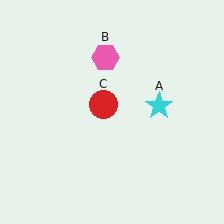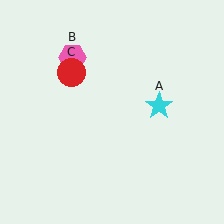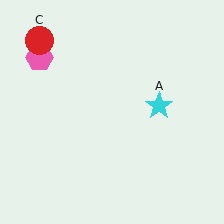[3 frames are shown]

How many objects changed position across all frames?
2 objects changed position: pink hexagon (object B), red circle (object C).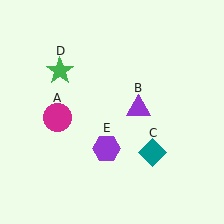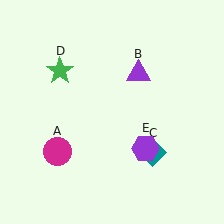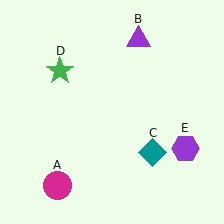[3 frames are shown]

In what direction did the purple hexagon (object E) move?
The purple hexagon (object E) moved right.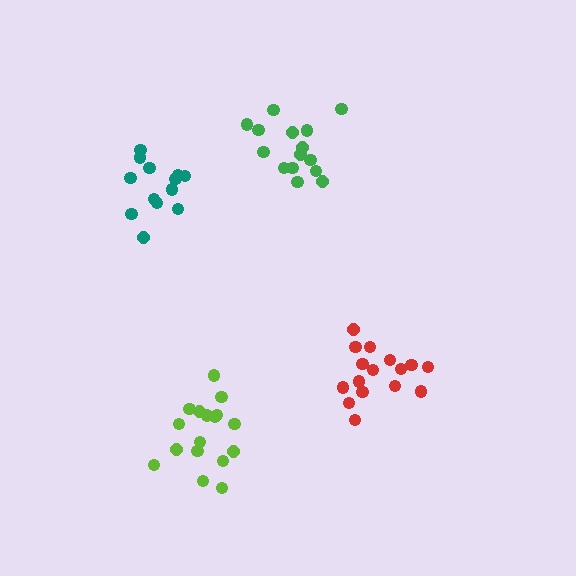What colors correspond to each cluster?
The clusters are colored: green, red, teal, lime.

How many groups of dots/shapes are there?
There are 4 groups.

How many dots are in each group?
Group 1: 15 dots, Group 2: 16 dots, Group 3: 13 dots, Group 4: 17 dots (61 total).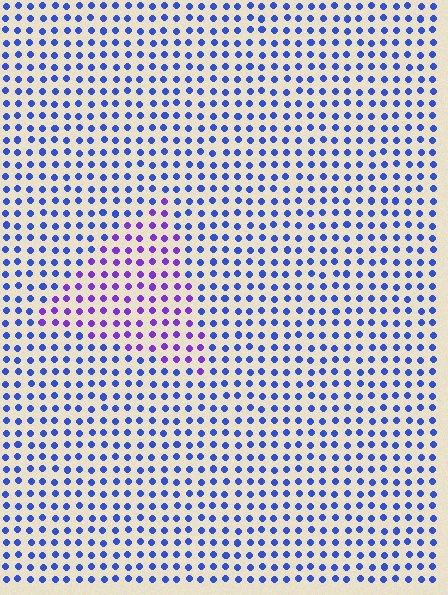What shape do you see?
I see a triangle.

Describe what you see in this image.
The image is filled with small blue elements in a uniform arrangement. A triangle-shaped region is visible where the elements are tinted to a slightly different hue, forming a subtle color boundary.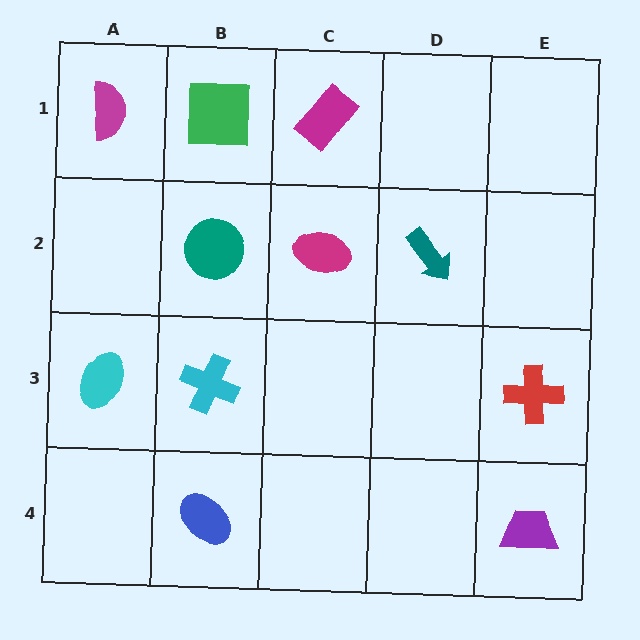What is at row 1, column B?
A green square.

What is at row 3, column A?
A cyan ellipse.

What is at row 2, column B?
A teal circle.